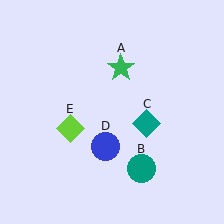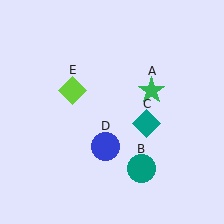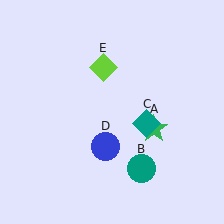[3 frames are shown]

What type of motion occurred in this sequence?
The green star (object A), lime diamond (object E) rotated clockwise around the center of the scene.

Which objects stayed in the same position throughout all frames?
Teal circle (object B) and teal diamond (object C) and blue circle (object D) remained stationary.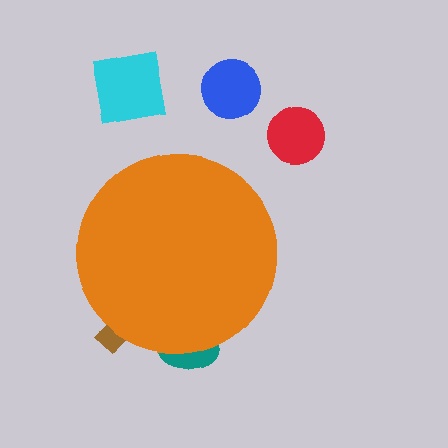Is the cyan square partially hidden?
No, the cyan square is fully visible.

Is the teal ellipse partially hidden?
Yes, the teal ellipse is partially hidden behind the orange circle.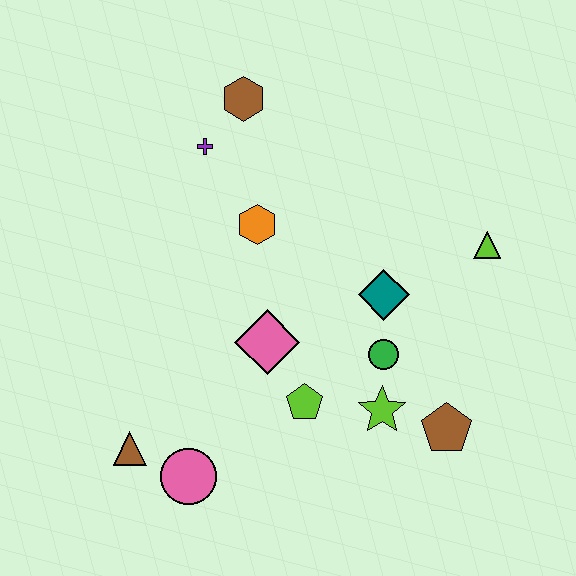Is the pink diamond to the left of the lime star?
Yes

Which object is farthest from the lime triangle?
The brown triangle is farthest from the lime triangle.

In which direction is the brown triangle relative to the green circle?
The brown triangle is to the left of the green circle.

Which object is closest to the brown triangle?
The pink circle is closest to the brown triangle.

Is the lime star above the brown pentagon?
Yes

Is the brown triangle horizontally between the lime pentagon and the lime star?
No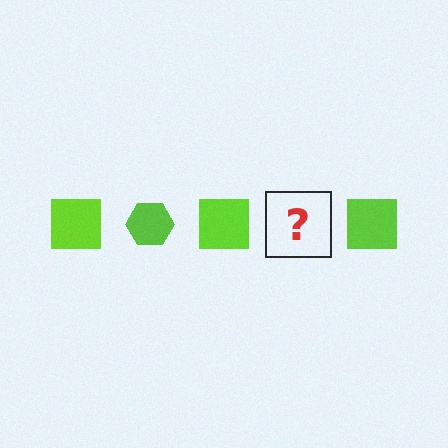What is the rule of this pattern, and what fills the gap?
The rule is that the pattern cycles through square, hexagon shapes in lime. The gap should be filled with a lime hexagon.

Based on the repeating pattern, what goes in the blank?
The blank should be a lime hexagon.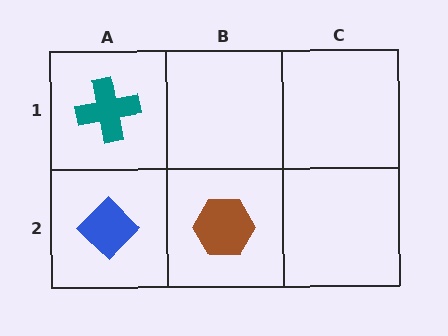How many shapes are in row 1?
1 shape.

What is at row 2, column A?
A blue diamond.